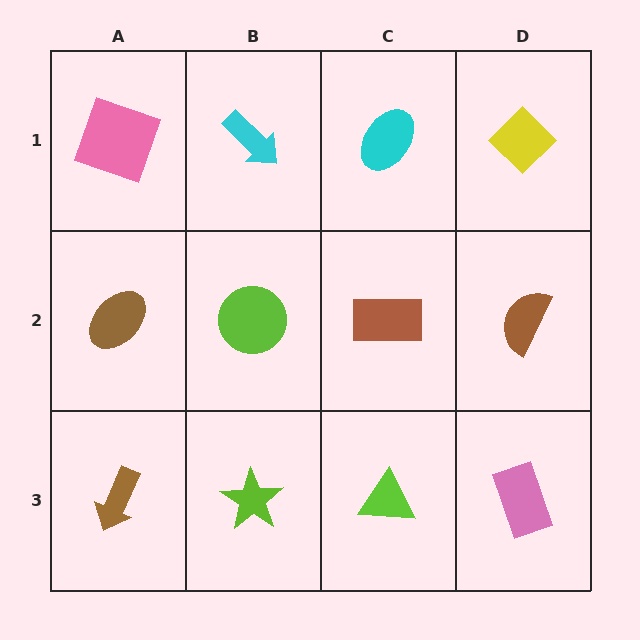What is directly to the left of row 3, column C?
A lime star.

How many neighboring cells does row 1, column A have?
2.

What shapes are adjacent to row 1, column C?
A brown rectangle (row 2, column C), a cyan arrow (row 1, column B), a yellow diamond (row 1, column D).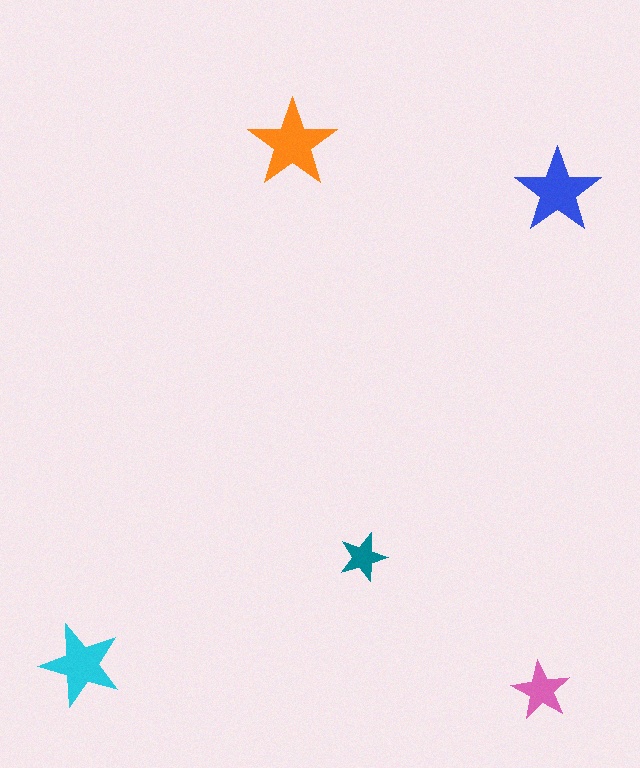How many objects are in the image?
There are 5 objects in the image.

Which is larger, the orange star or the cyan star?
The orange one.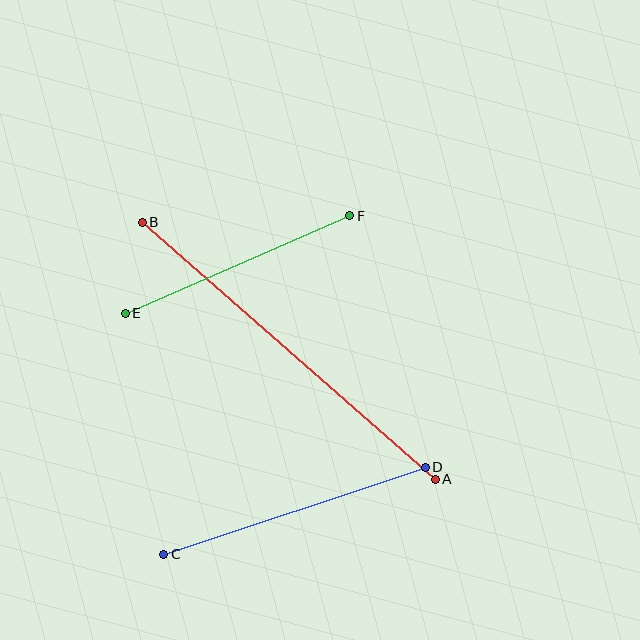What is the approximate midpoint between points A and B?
The midpoint is at approximately (289, 351) pixels.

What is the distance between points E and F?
The distance is approximately 245 pixels.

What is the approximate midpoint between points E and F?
The midpoint is at approximately (238, 265) pixels.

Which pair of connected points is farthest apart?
Points A and B are farthest apart.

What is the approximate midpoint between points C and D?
The midpoint is at approximately (295, 511) pixels.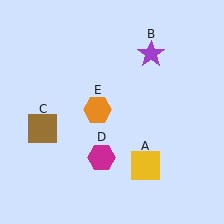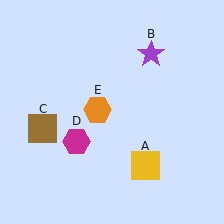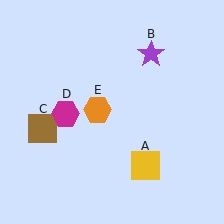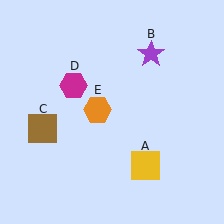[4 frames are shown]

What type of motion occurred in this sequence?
The magenta hexagon (object D) rotated clockwise around the center of the scene.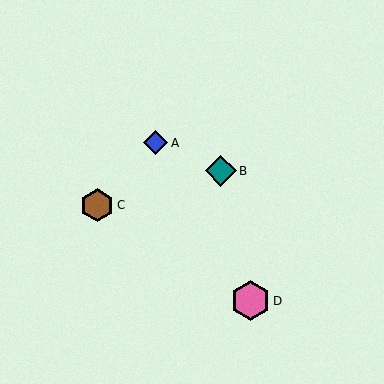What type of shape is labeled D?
Shape D is a pink hexagon.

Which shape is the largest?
The pink hexagon (labeled D) is the largest.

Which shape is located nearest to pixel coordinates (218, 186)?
The teal diamond (labeled B) at (221, 171) is nearest to that location.